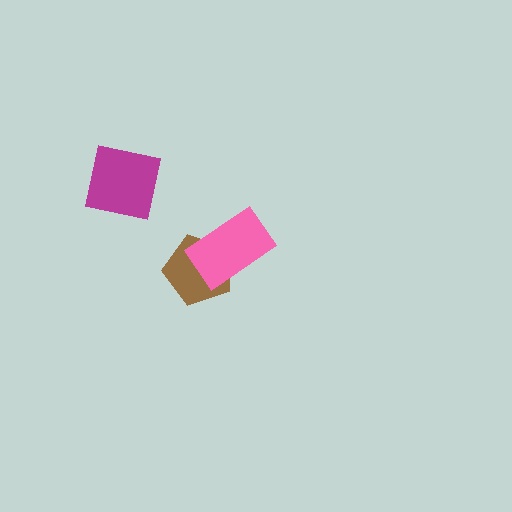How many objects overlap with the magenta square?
0 objects overlap with the magenta square.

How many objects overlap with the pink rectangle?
1 object overlaps with the pink rectangle.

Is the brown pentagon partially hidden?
Yes, it is partially covered by another shape.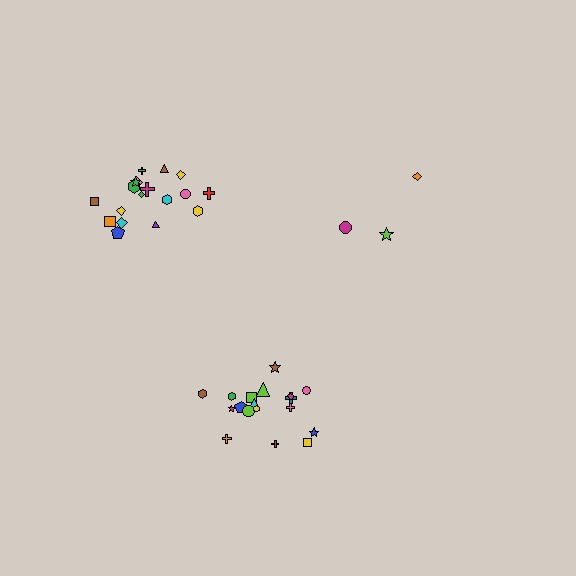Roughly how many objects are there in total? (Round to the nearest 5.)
Roughly 40 objects in total.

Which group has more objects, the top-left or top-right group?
The top-left group.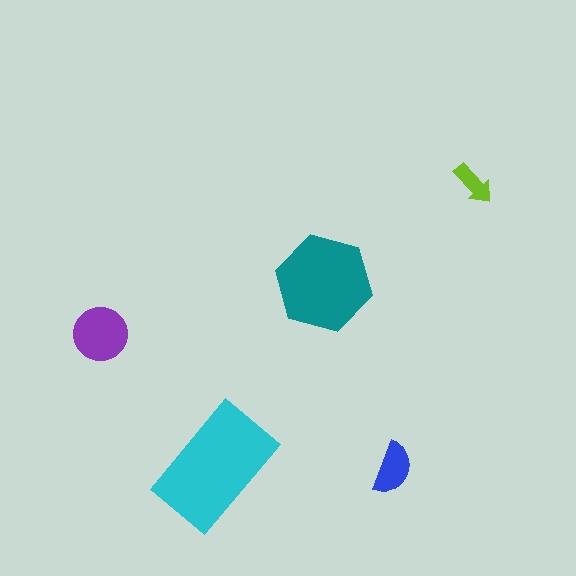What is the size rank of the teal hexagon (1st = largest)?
2nd.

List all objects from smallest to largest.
The lime arrow, the blue semicircle, the purple circle, the teal hexagon, the cyan rectangle.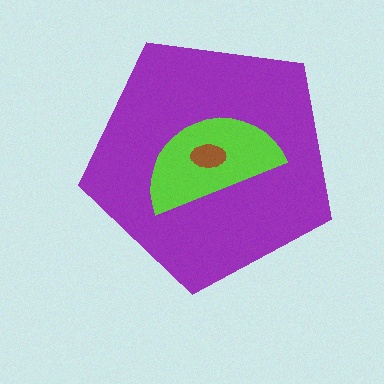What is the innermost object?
The brown ellipse.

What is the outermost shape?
The purple pentagon.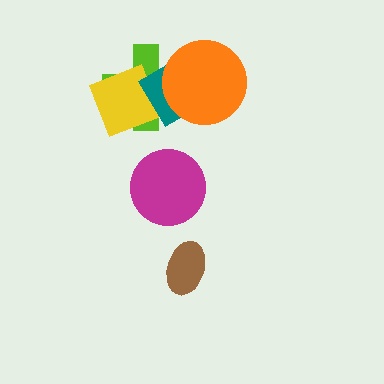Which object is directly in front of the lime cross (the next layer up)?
The yellow square is directly in front of the lime cross.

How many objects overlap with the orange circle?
2 objects overlap with the orange circle.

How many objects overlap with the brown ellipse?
0 objects overlap with the brown ellipse.